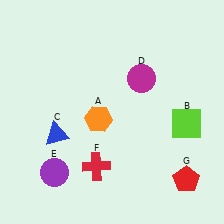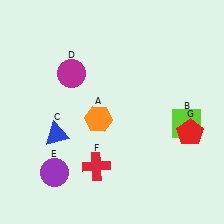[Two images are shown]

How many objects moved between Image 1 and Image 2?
2 objects moved between the two images.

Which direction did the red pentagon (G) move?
The red pentagon (G) moved up.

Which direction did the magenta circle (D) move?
The magenta circle (D) moved left.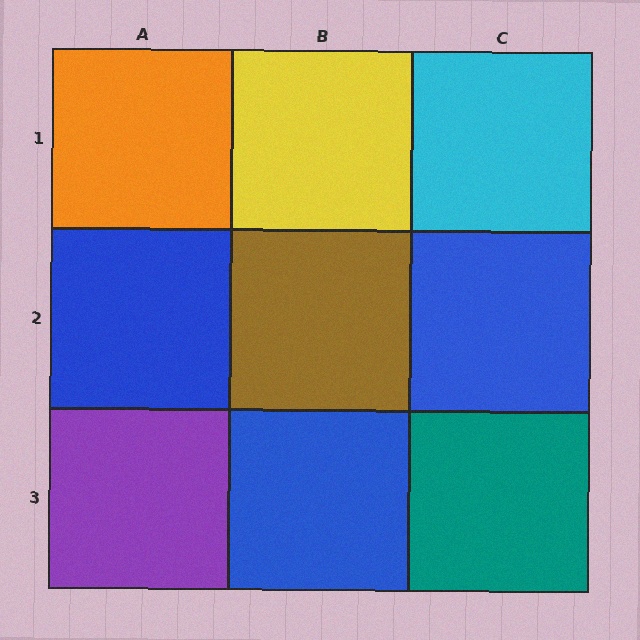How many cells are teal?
1 cell is teal.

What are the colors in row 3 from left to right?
Purple, blue, teal.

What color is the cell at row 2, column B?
Brown.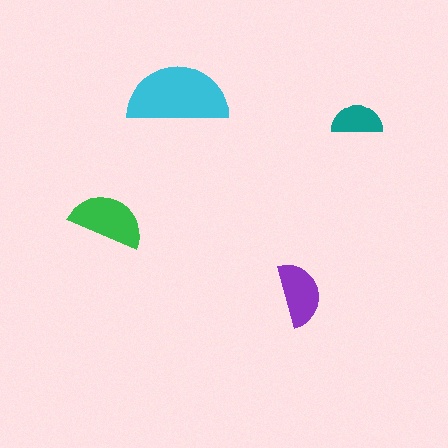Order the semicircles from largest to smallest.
the cyan one, the green one, the purple one, the teal one.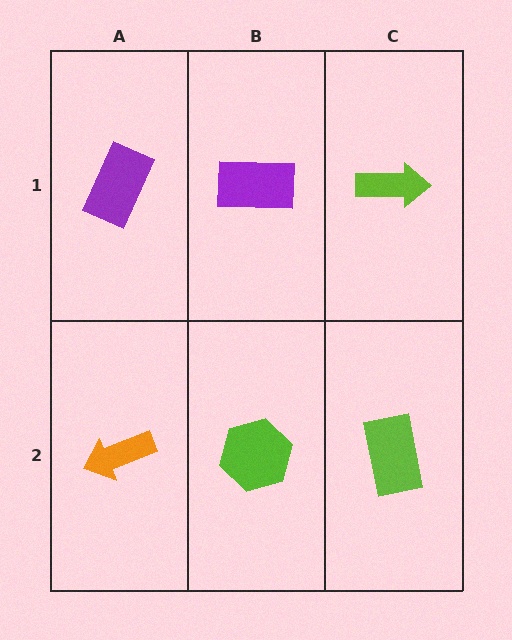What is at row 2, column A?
An orange arrow.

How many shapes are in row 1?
3 shapes.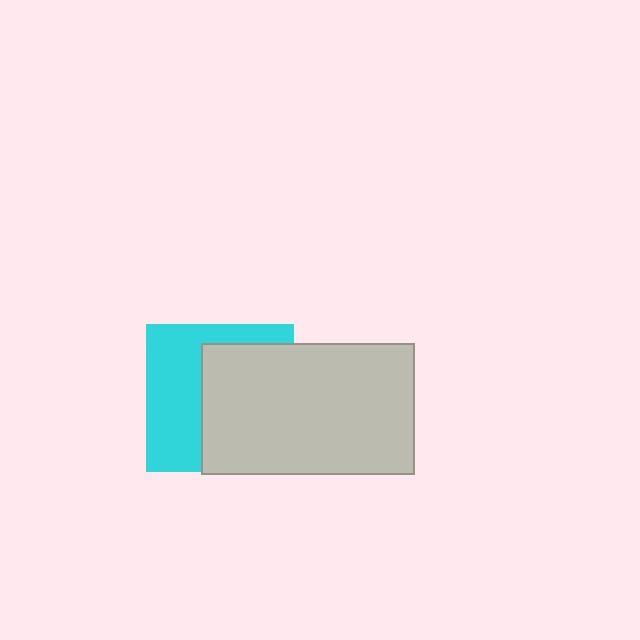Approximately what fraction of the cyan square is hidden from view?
Roughly 54% of the cyan square is hidden behind the light gray rectangle.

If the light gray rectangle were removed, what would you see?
You would see the complete cyan square.